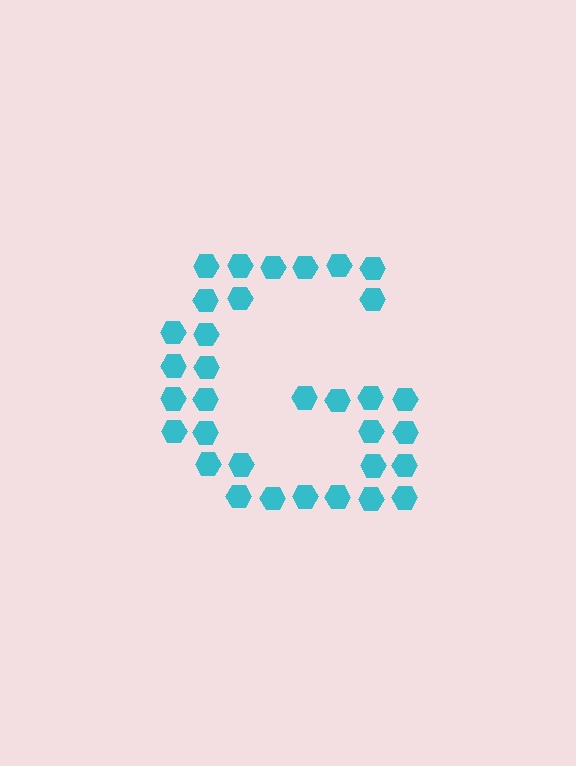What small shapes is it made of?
It is made of small hexagons.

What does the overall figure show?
The overall figure shows the letter G.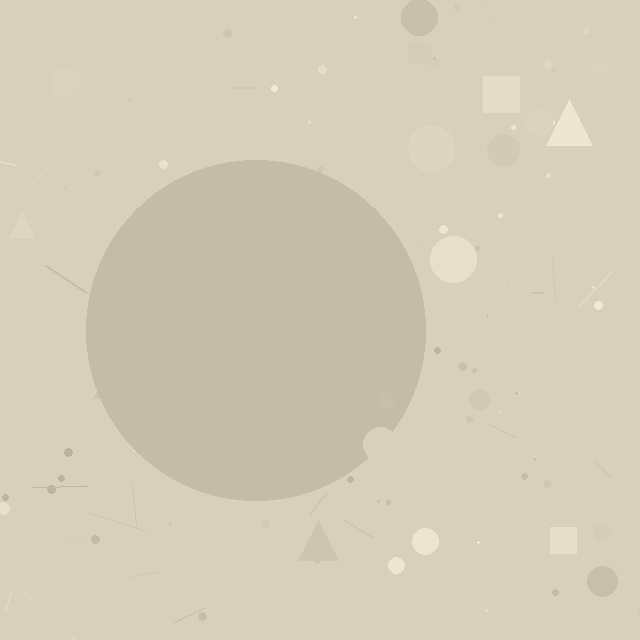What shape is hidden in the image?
A circle is hidden in the image.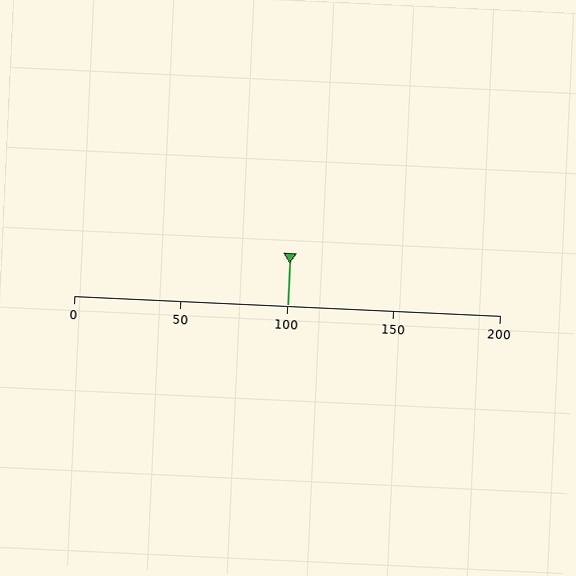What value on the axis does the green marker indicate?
The marker indicates approximately 100.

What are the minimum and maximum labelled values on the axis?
The axis runs from 0 to 200.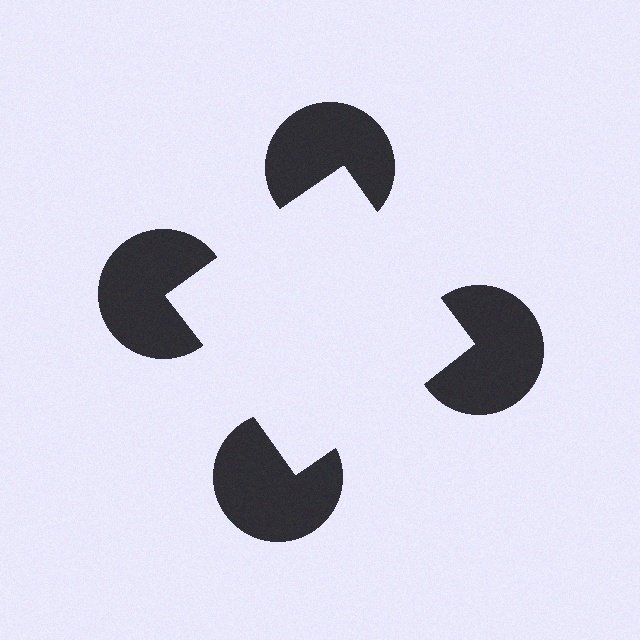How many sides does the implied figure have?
4 sides.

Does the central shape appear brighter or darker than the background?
It typically appears slightly brighter than the background, even though no actual brightness change is drawn.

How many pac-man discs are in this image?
There are 4 — one at each vertex of the illusory square.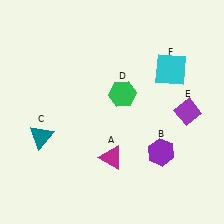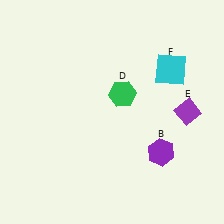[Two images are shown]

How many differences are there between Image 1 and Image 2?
There are 2 differences between the two images.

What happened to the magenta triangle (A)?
The magenta triangle (A) was removed in Image 2. It was in the bottom-left area of Image 1.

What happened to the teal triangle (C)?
The teal triangle (C) was removed in Image 2. It was in the bottom-left area of Image 1.